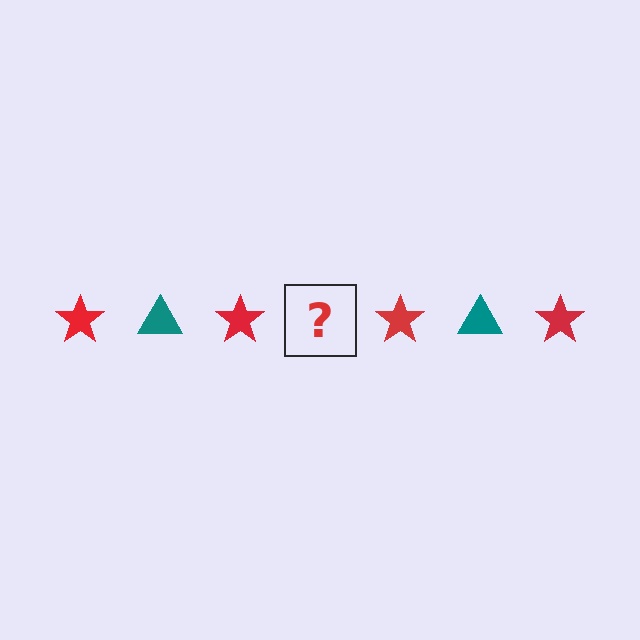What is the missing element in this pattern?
The missing element is a teal triangle.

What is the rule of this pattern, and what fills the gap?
The rule is that the pattern alternates between red star and teal triangle. The gap should be filled with a teal triangle.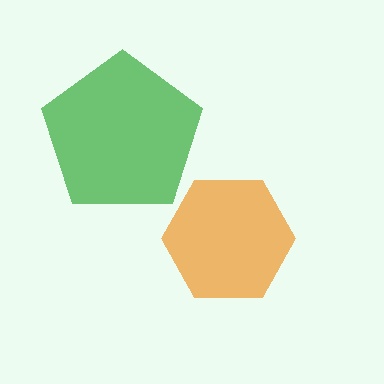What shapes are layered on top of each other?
The layered shapes are: an orange hexagon, a green pentagon.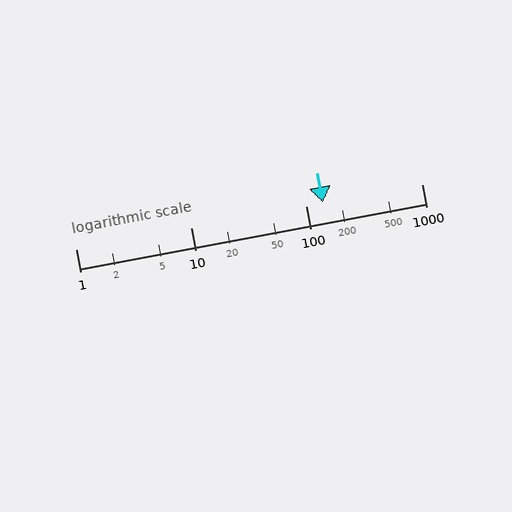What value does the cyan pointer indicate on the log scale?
The pointer indicates approximately 140.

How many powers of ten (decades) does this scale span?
The scale spans 3 decades, from 1 to 1000.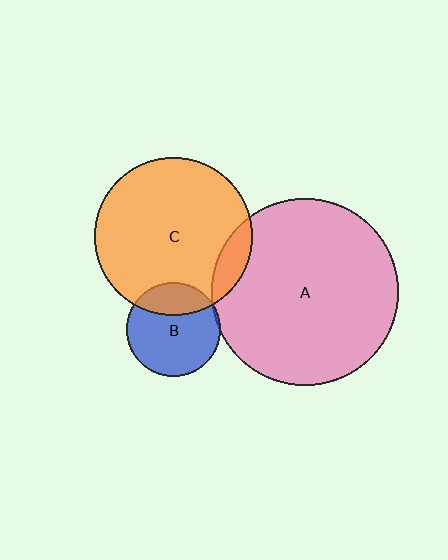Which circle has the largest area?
Circle A (pink).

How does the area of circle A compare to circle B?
Approximately 3.9 times.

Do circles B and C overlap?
Yes.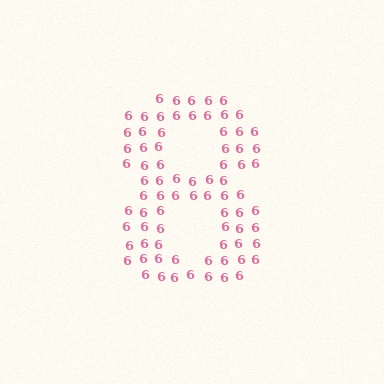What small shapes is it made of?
It is made of small digit 6's.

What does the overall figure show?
The overall figure shows the digit 8.